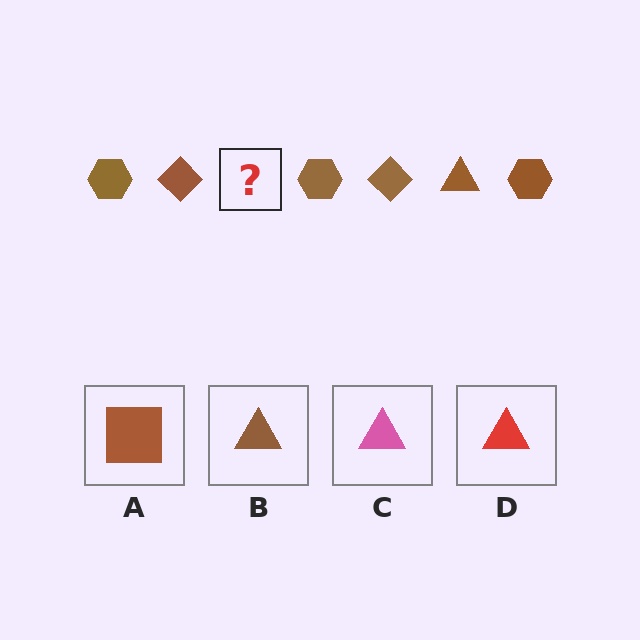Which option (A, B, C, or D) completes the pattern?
B.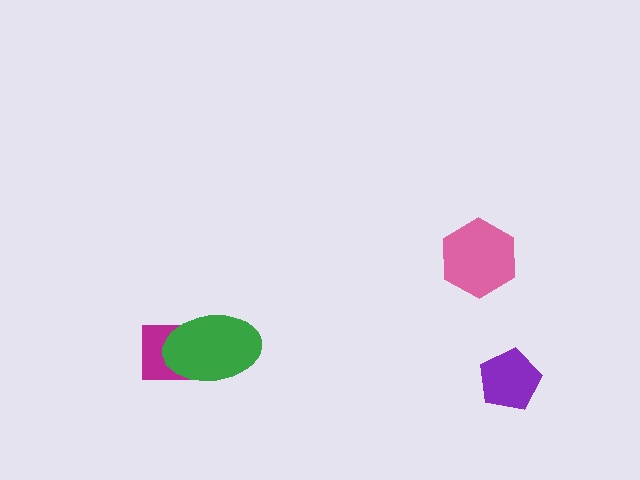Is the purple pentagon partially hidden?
No, no other shape covers it.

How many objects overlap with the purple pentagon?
0 objects overlap with the purple pentagon.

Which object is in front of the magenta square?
The green ellipse is in front of the magenta square.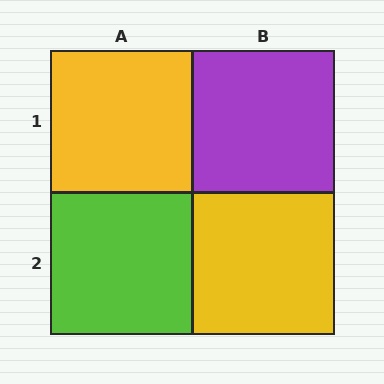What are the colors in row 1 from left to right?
Yellow, purple.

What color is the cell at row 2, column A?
Lime.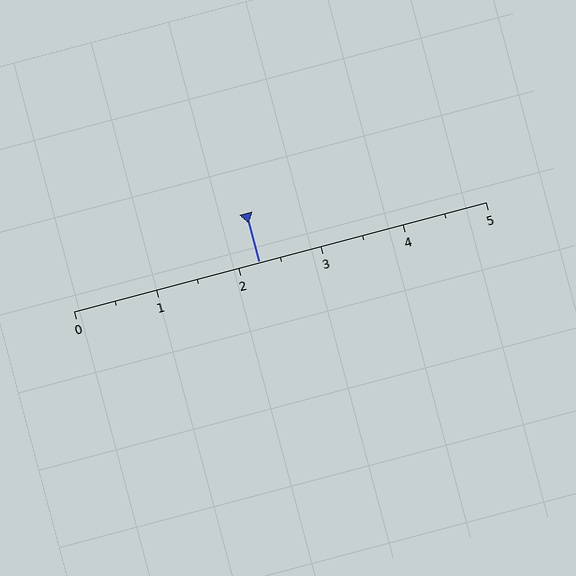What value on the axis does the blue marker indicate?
The marker indicates approximately 2.2.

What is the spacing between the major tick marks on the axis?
The major ticks are spaced 1 apart.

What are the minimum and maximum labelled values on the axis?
The axis runs from 0 to 5.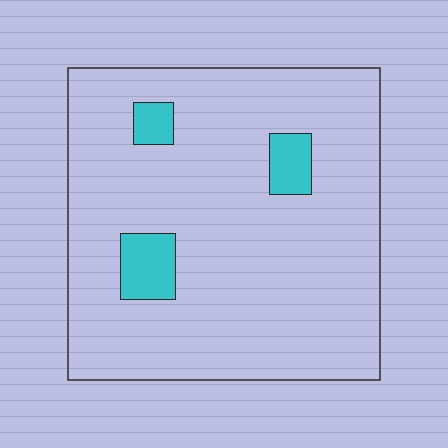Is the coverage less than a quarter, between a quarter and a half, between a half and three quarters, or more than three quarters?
Less than a quarter.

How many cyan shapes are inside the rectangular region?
3.